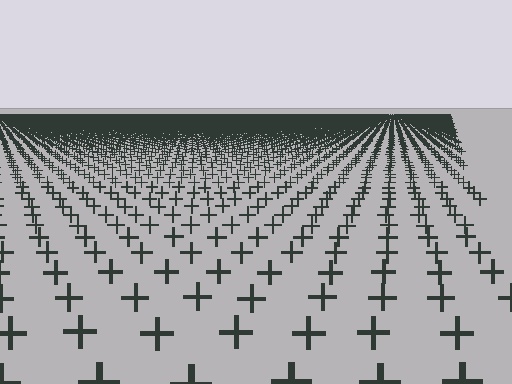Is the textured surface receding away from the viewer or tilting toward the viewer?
The surface is receding away from the viewer. Texture elements get smaller and denser toward the top.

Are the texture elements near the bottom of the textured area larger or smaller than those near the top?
Larger. Near the bottom, elements are closer to the viewer and appear at a bigger on-screen size.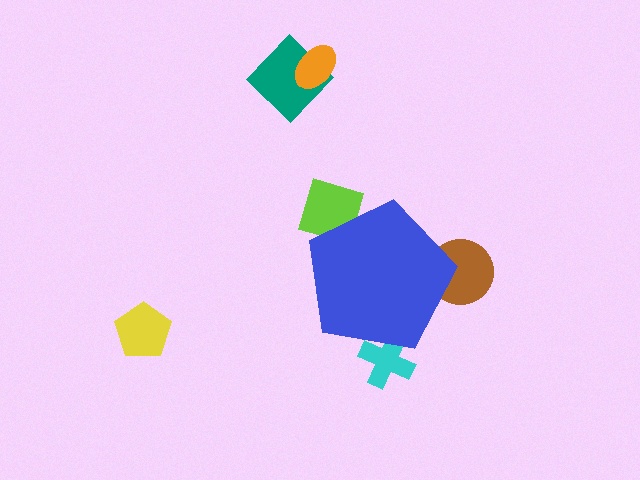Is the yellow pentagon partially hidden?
No, the yellow pentagon is fully visible.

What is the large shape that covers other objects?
A blue pentagon.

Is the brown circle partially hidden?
Yes, the brown circle is partially hidden behind the blue pentagon.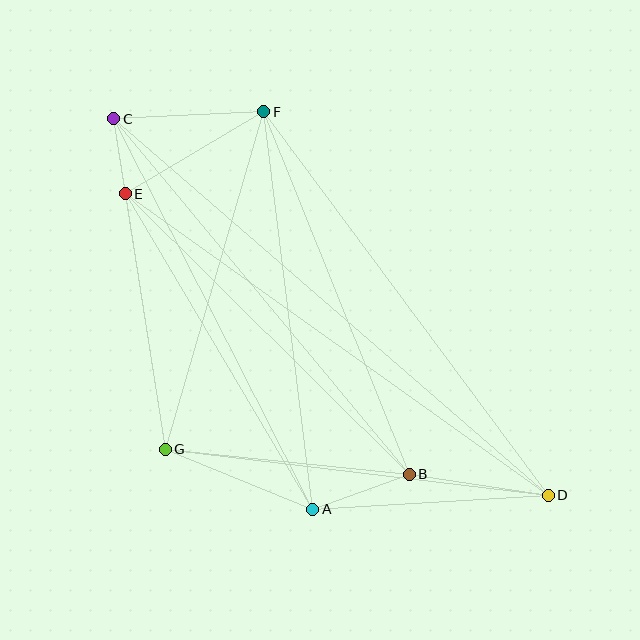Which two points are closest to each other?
Points C and E are closest to each other.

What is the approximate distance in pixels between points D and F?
The distance between D and F is approximately 477 pixels.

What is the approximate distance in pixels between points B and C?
The distance between B and C is approximately 462 pixels.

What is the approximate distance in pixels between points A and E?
The distance between A and E is approximately 367 pixels.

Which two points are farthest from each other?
Points C and D are farthest from each other.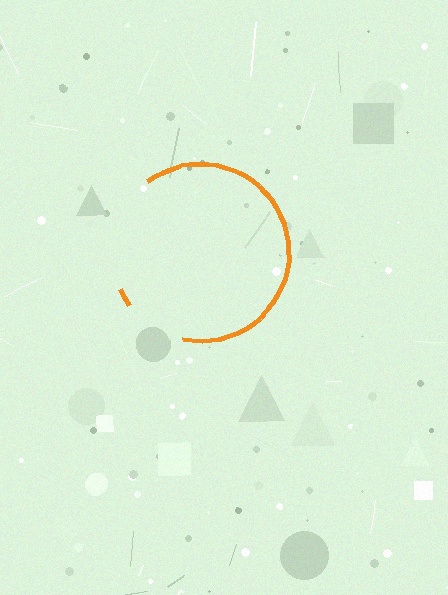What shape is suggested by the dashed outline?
The dashed outline suggests a circle.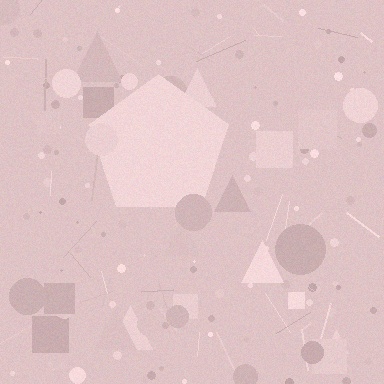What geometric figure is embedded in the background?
A pentagon is embedded in the background.